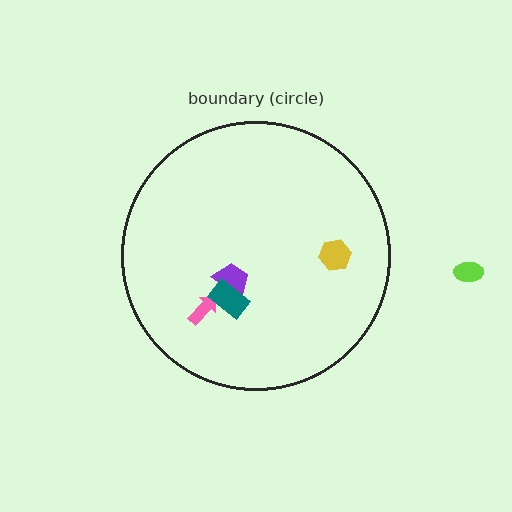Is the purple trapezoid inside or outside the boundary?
Inside.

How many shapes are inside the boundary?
4 inside, 1 outside.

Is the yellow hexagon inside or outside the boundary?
Inside.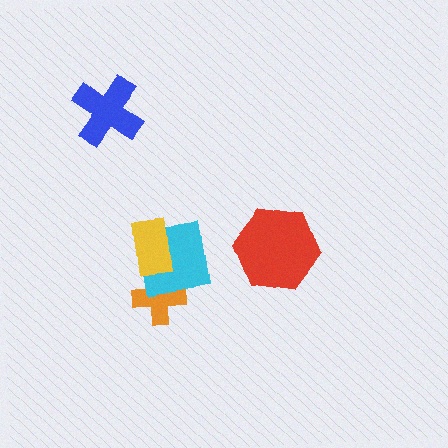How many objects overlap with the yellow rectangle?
1 object overlaps with the yellow rectangle.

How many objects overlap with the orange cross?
1 object overlaps with the orange cross.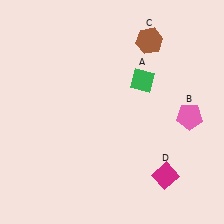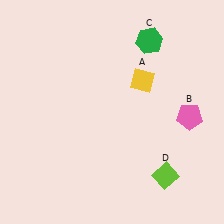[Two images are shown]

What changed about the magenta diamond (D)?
In Image 1, D is magenta. In Image 2, it changed to lime.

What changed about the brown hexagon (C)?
In Image 1, C is brown. In Image 2, it changed to green.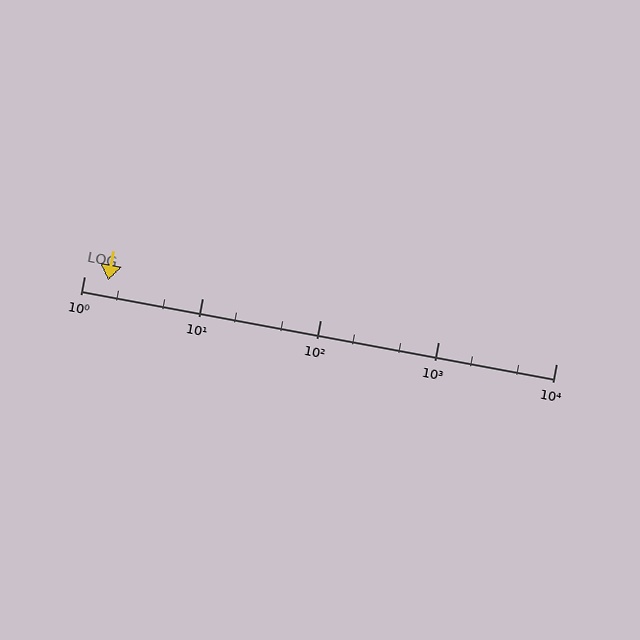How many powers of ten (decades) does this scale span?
The scale spans 4 decades, from 1 to 10000.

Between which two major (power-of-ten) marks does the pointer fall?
The pointer is between 1 and 10.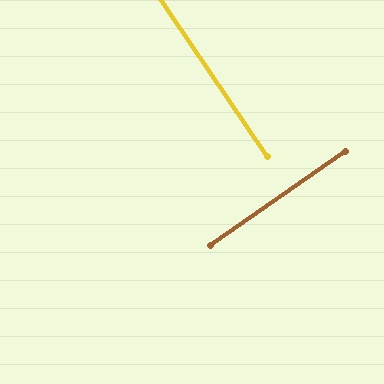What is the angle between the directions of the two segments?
Approximately 89 degrees.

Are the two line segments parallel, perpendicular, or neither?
Perpendicular — they meet at approximately 89°.